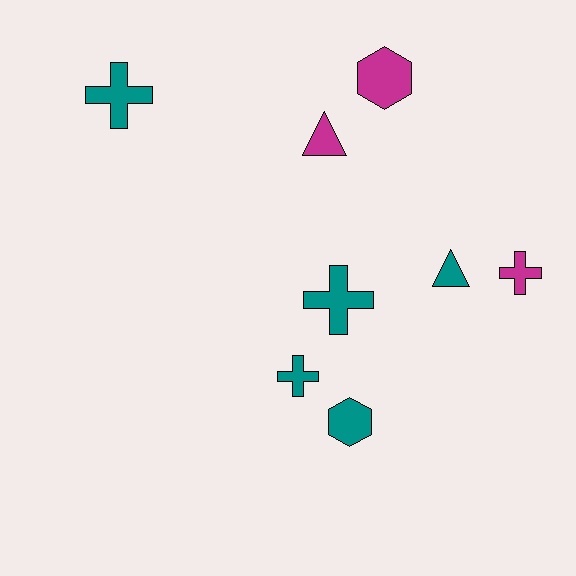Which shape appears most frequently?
Cross, with 4 objects.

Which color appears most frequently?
Teal, with 5 objects.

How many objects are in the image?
There are 8 objects.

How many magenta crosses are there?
There is 1 magenta cross.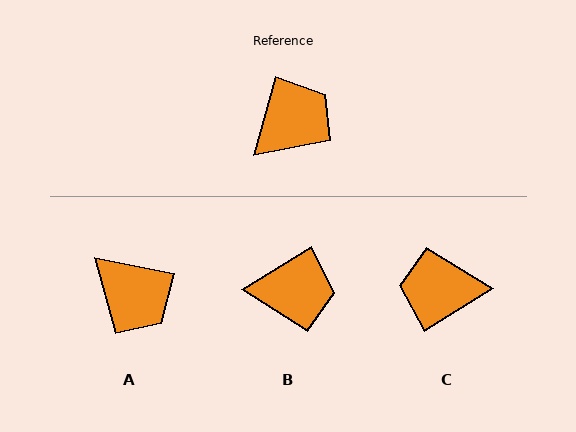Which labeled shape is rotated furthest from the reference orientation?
C, about 138 degrees away.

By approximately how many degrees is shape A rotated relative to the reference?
Approximately 85 degrees clockwise.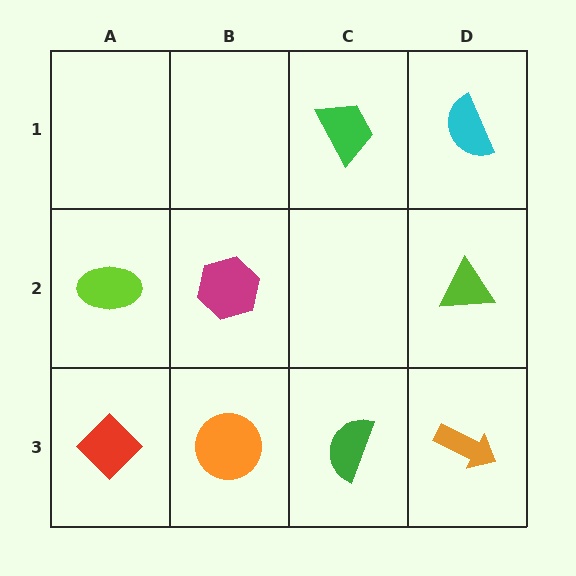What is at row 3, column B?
An orange circle.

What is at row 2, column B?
A magenta hexagon.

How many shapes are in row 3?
4 shapes.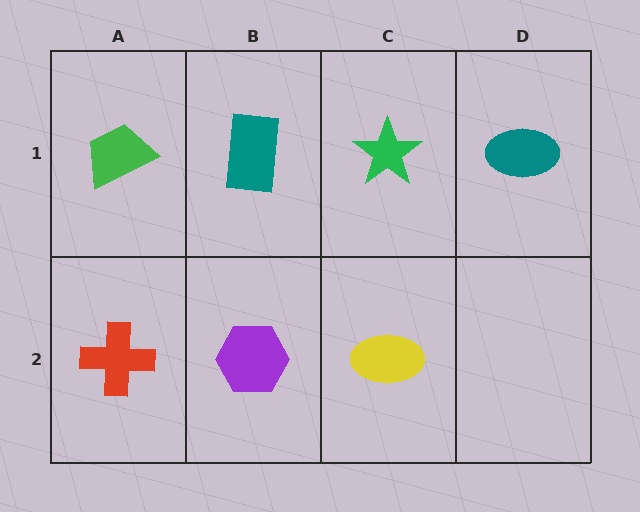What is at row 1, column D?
A teal ellipse.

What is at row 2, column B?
A purple hexagon.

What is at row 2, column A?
A red cross.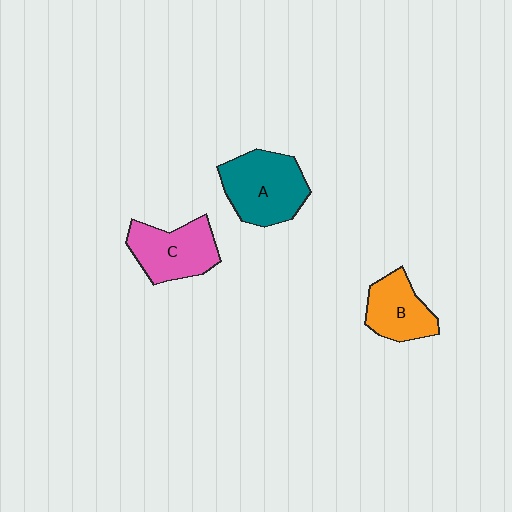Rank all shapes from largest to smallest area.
From largest to smallest: A (teal), C (pink), B (orange).